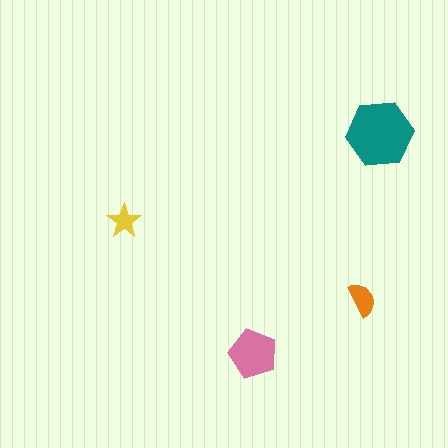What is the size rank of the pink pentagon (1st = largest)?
2nd.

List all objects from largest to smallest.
The teal hexagon, the pink pentagon, the orange semicircle, the yellow star.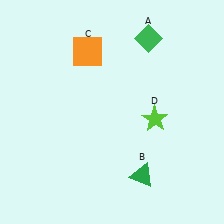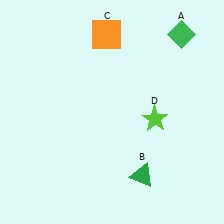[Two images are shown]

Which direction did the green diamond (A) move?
The green diamond (A) moved right.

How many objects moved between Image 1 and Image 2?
2 objects moved between the two images.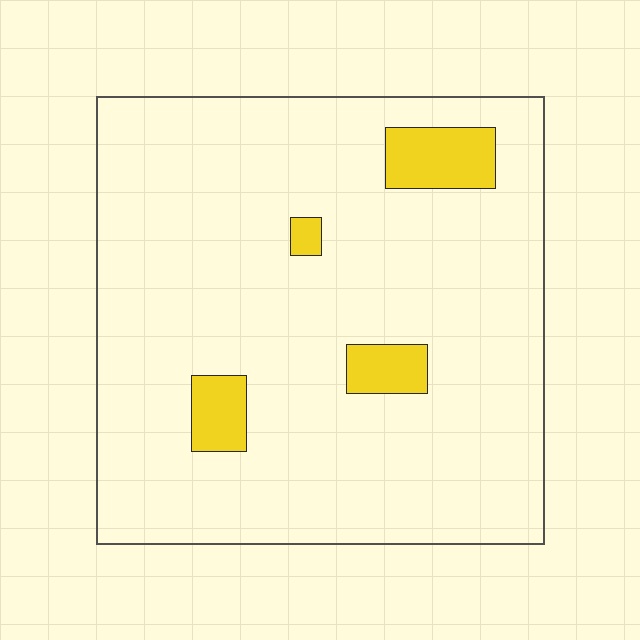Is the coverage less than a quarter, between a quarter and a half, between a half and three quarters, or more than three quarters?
Less than a quarter.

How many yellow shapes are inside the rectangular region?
4.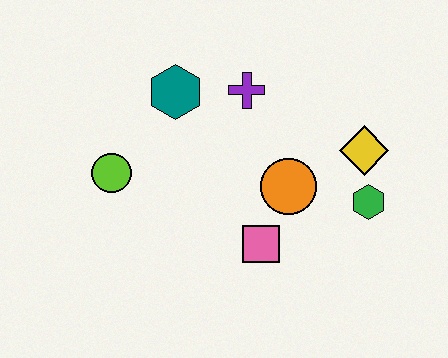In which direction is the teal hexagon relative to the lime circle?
The teal hexagon is above the lime circle.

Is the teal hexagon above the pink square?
Yes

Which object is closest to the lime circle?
The teal hexagon is closest to the lime circle.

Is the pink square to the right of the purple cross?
Yes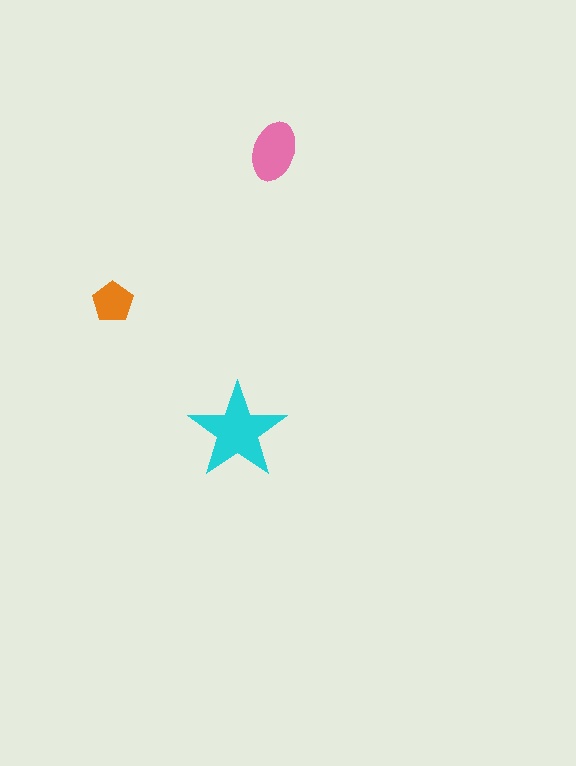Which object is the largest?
The cyan star.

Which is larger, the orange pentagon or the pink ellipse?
The pink ellipse.